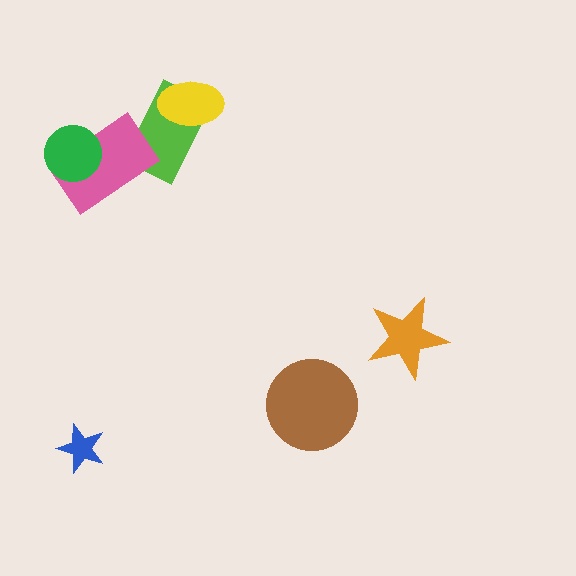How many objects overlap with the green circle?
1 object overlaps with the green circle.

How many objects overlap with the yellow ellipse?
1 object overlaps with the yellow ellipse.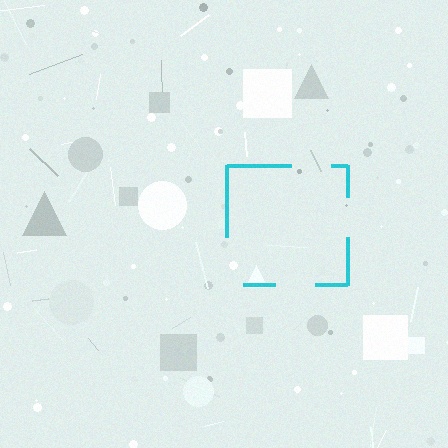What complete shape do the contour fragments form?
The contour fragments form a square.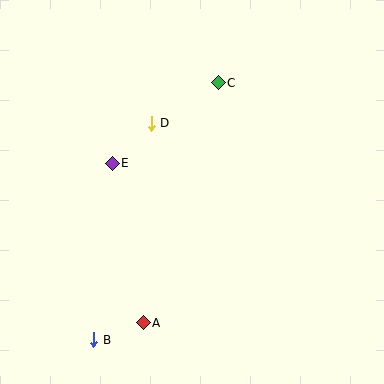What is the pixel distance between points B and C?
The distance between B and C is 285 pixels.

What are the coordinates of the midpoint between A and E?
The midpoint between A and E is at (128, 243).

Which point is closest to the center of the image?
Point D at (151, 123) is closest to the center.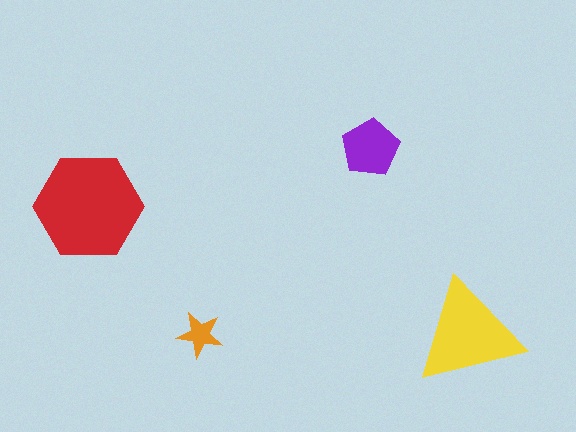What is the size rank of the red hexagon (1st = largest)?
1st.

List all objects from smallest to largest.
The orange star, the purple pentagon, the yellow triangle, the red hexagon.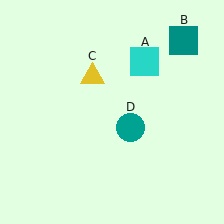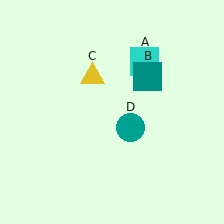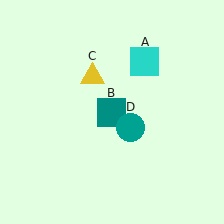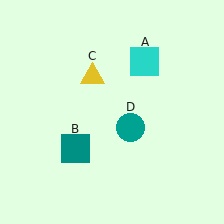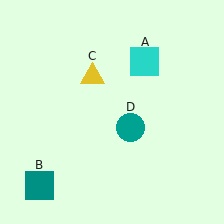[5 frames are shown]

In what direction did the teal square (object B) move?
The teal square (object B) moved down and to the left.